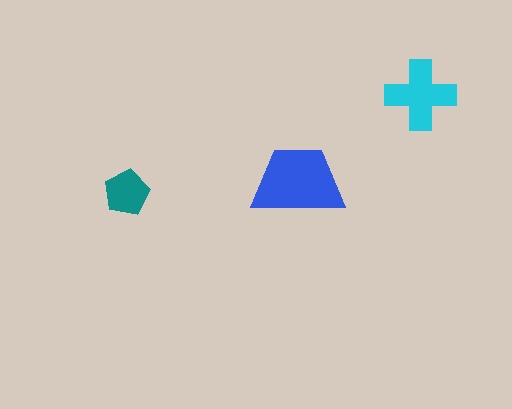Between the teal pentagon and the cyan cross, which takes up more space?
The cyan cross.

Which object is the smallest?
The teal pentagon.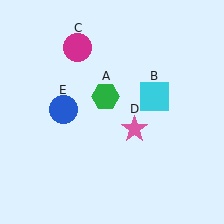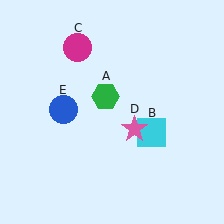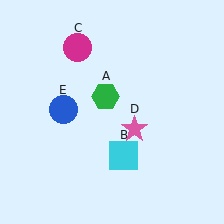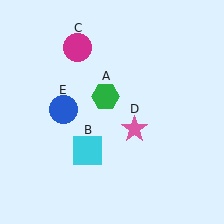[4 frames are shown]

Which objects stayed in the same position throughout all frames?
Green hexagon (object A) and magenta circle (object C) and pink star (object D) and blue circle (object E) remained stationary.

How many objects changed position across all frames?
1 object changed position: cyan square (object B).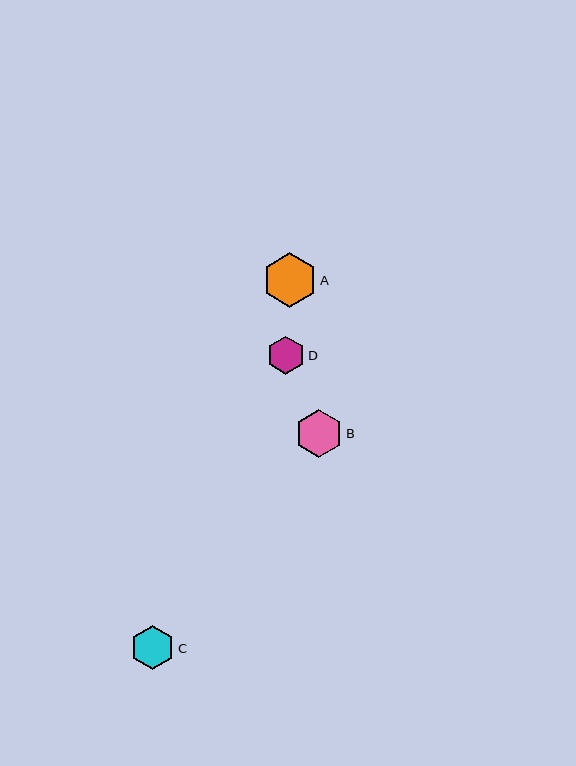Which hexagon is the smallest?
Hexagon D is the smallest with a size of approximately 38 pixels.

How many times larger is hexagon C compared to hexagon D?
Hexagon C is approximately 1.2 times the size of hexagon D.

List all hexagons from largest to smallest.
From largest to smallest: A, B, C, D.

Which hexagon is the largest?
Hexagon A is the largest with a size of approximately 54 pixels.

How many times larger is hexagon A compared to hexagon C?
Hexagon A is approximately 1.2 times the size of hexagon C.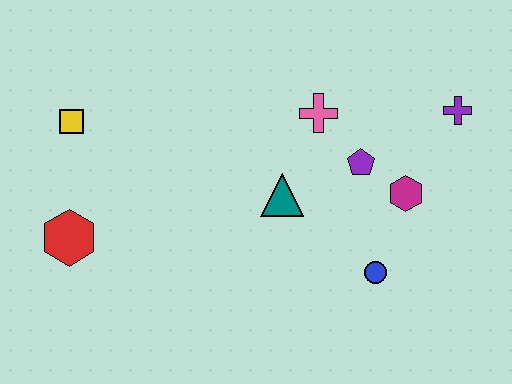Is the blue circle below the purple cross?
Yes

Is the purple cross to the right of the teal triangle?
Yes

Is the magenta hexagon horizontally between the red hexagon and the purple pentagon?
No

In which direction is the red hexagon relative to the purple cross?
The red hexagon is to the left of the purple cross.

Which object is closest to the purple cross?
The magenta hexagon is closest to the purple cross.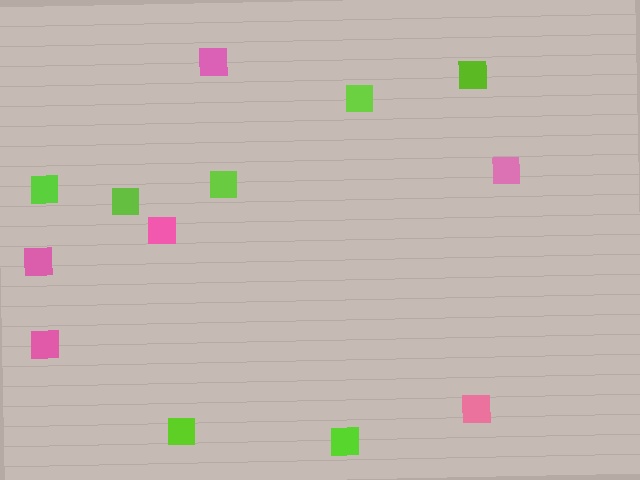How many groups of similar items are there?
There are 2 groups: one group of pink squares (6) and one group of lime squares (7).